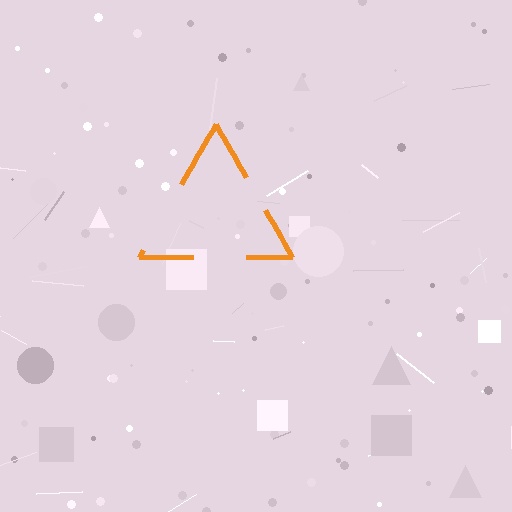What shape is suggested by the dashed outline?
The dashed outline suggests a triangle.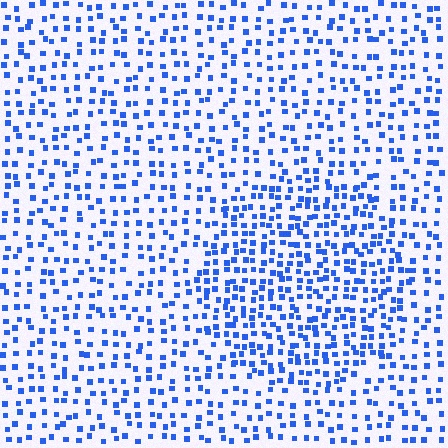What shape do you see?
I see a circle.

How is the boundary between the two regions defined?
The boundary is defined by a change in element density (approximately 1.7x ratio). All elements are the same color, size, and shape.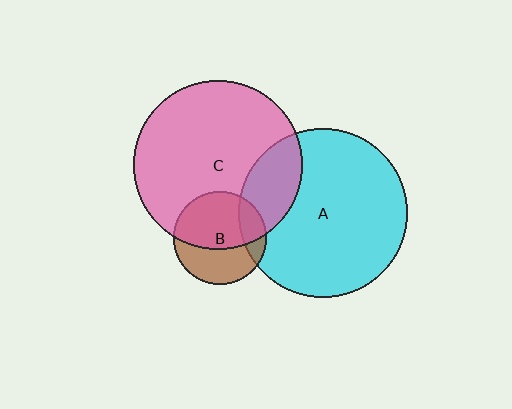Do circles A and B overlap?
Yes.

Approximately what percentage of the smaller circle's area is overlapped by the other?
Approximately 20%.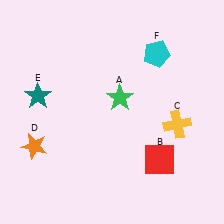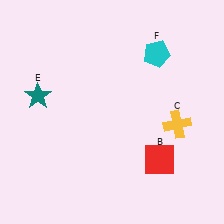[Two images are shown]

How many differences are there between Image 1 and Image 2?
There are 2 differences between the two images.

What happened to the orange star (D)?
The orange star (D) was removed in Image 2. It was in the bottom-left area of Image 1.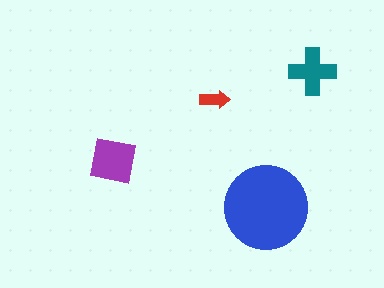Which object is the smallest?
The red arrow.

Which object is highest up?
The teal cross is topmost.